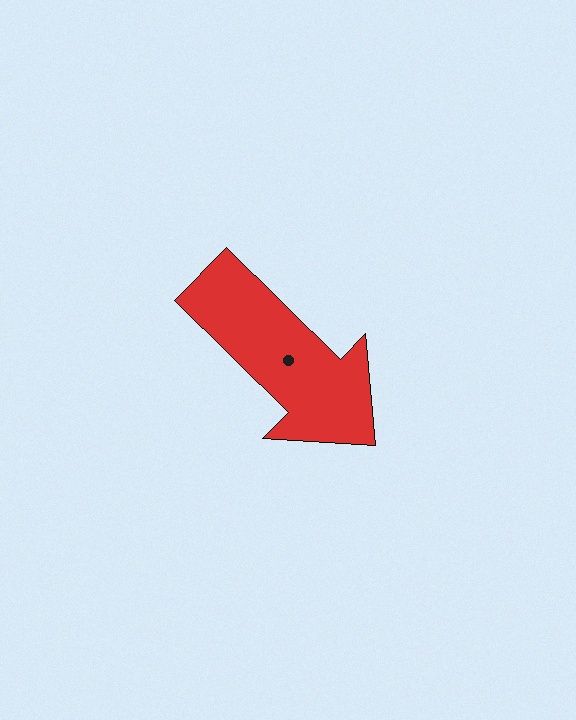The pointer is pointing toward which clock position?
Roughly 4 o'clock.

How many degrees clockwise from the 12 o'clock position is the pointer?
Approximately 134 degrees.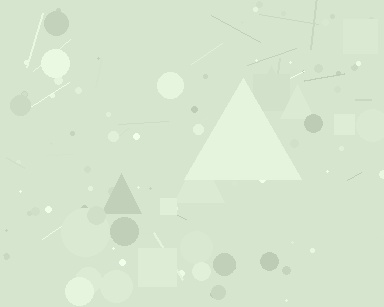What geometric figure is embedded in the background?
A triangle is embedded in the background.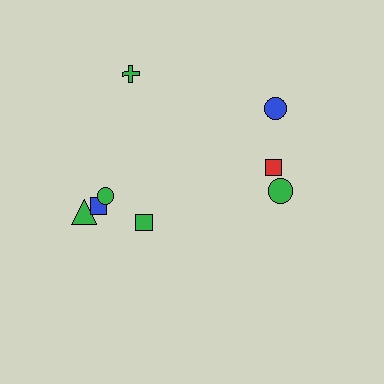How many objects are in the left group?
There are 5 objects.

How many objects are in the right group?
There are 3 objects.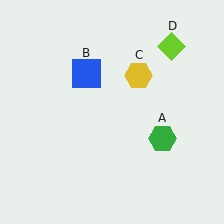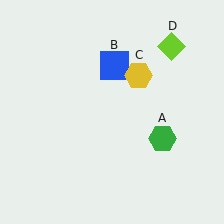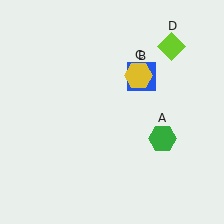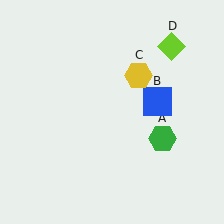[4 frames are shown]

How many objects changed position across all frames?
1 object changed position: blue square (object B).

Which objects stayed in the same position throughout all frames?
Green hexagon (object A) and yellow hexagon (object C) and lime diamond (object D) remained stationary.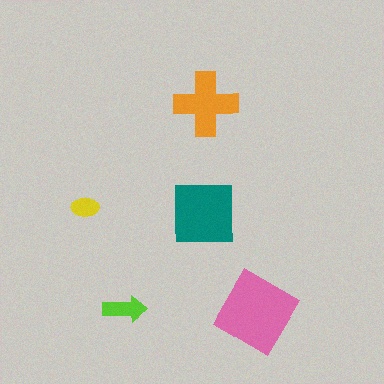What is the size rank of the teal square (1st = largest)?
2nd.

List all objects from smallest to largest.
The yellow ellipse, the lime arrow, the orange cross, the teal square, the pink diamond.